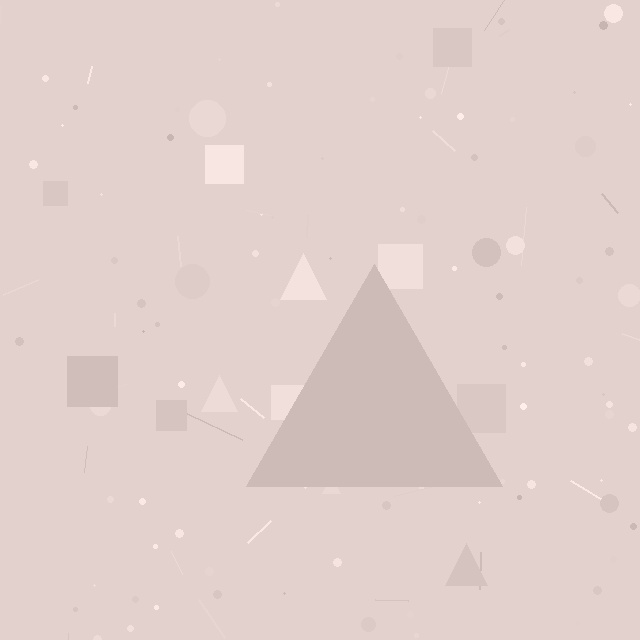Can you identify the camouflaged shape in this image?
The camouflaged shape is a triangle.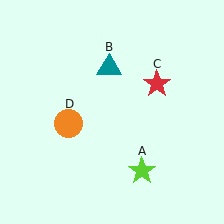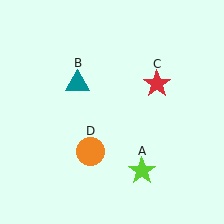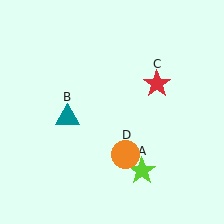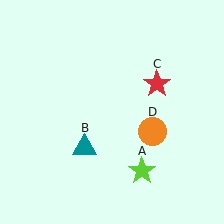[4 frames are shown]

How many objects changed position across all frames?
2 objects changed position: teal triangle (object B), orange circle (object D).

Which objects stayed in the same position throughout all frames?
Lime star (object A) and red star (object C) remained stationary.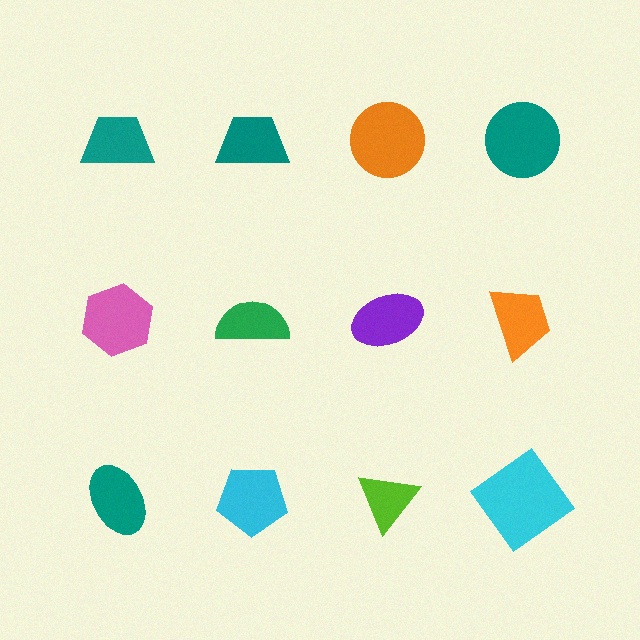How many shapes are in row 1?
4 shapes.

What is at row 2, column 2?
A green semicircle.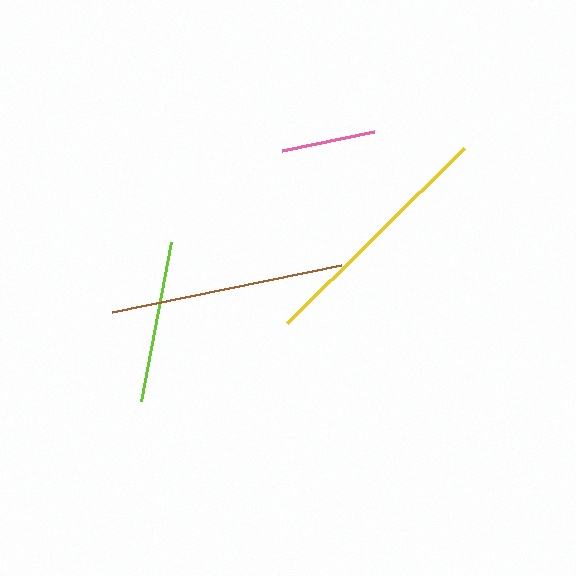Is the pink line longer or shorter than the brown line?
The brown line is longer than the pink line.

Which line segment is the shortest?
The pink line is the shortest at approximately 94 pixels.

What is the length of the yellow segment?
The yellow segment is approximately 249 pixels long.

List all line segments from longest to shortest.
From longest to shortest: yellow, brown, lime, pink.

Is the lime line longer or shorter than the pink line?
The lime line is longer than the pink line.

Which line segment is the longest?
The yellow line is the longest at approximately 249 pixels.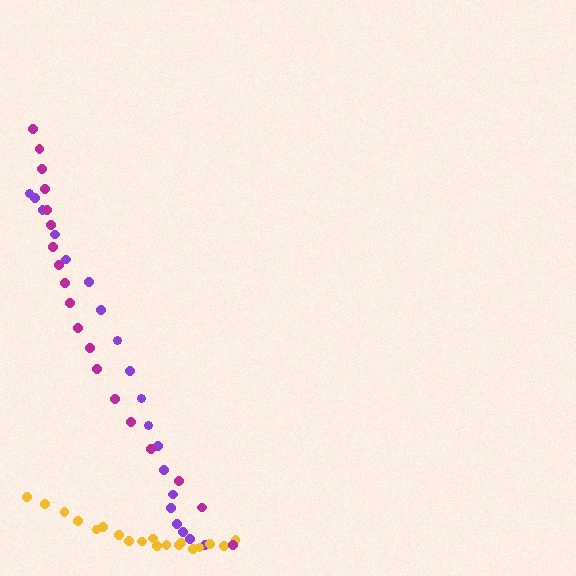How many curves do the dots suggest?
There are 3 distinct paths.